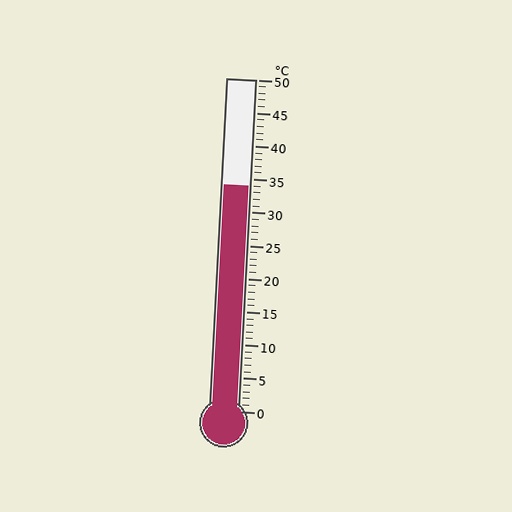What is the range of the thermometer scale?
The thermometer scale ranges from 0°C to 50°C.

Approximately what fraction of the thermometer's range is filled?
The thermometer is filled to approximately 70% of its range.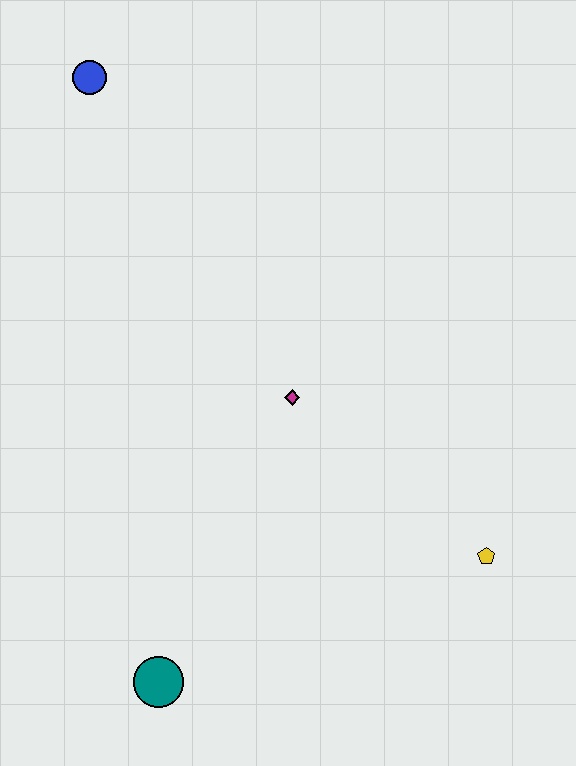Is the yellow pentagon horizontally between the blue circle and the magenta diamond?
No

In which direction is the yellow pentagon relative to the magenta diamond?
The yellow pentagon is to the right of the magenta diamond.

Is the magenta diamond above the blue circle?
No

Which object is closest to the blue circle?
The magenta diamond is closest to the blue circle.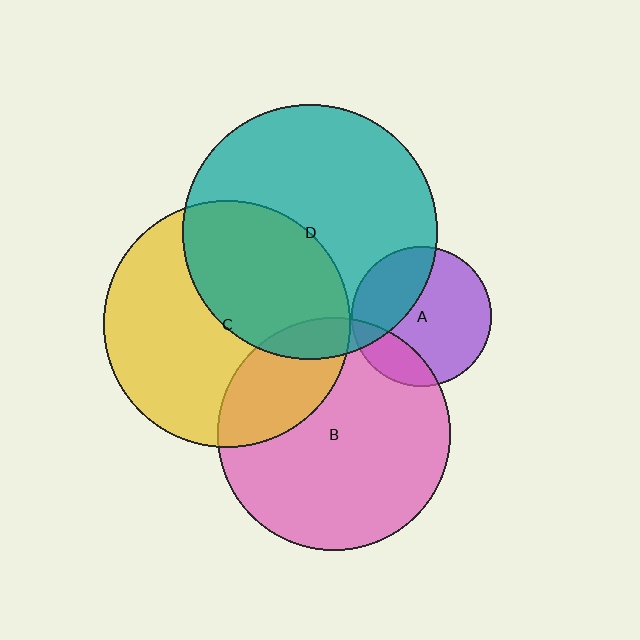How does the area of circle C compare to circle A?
Approximately 3.1 times.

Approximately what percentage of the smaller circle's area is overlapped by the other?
Approximately 25%.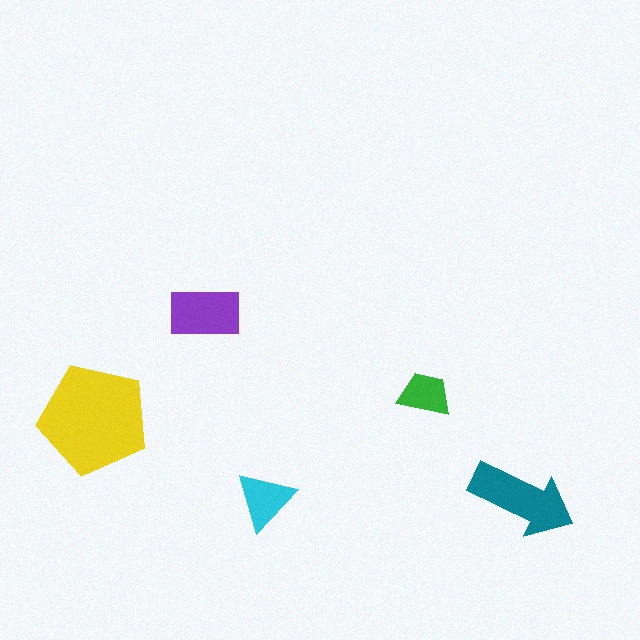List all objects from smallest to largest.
The green trapezoid, the cyan triangle, the purple rectangle, the teal arrow, the yellow pentagon.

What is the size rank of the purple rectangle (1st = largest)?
3rd.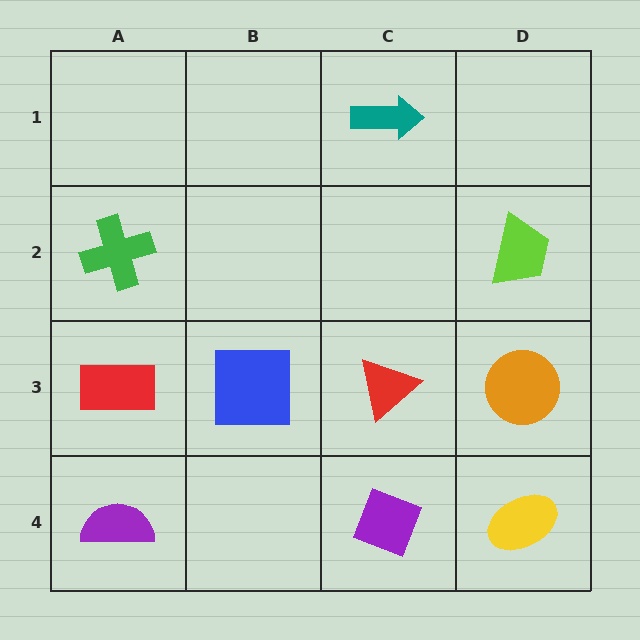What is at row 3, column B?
A blue square.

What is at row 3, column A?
A red rectangle.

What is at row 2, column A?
A green cross.